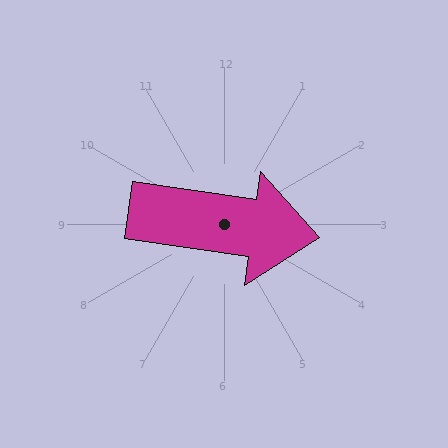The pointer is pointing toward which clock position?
Roughly 3 o'clock.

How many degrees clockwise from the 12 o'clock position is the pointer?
Approximately 98 degrees.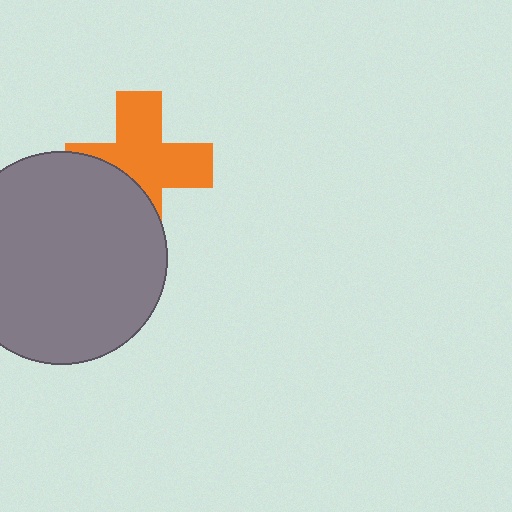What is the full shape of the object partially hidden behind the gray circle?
The partially hidden object is an orange cross.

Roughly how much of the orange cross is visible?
About half of it is visible (roughly 65%).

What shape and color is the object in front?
The object in front is a gray circle.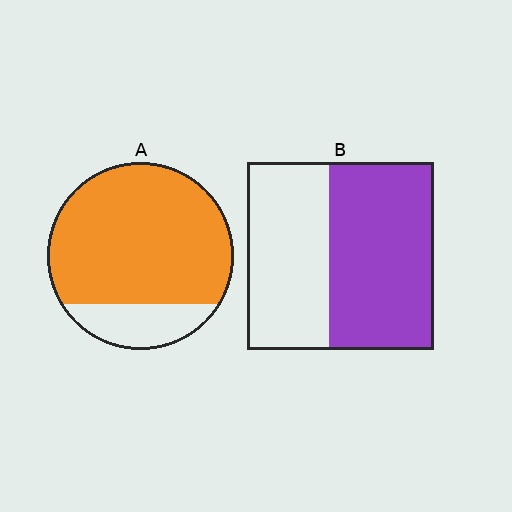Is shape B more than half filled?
Yes.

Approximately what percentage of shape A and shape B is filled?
A is approximately 80% and B is approximately 55%.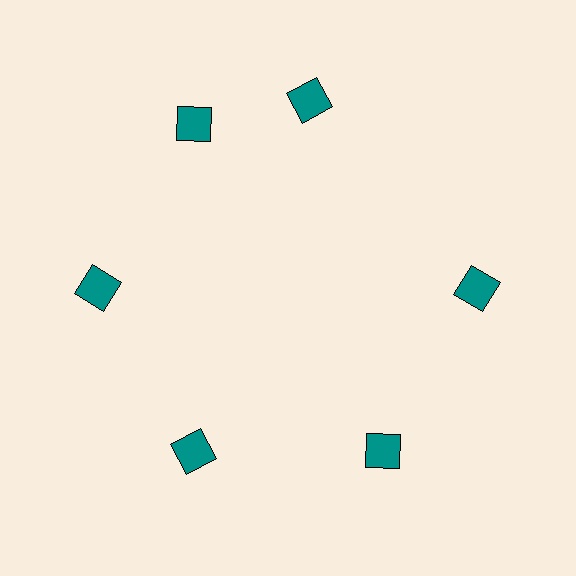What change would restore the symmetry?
The symmetry would be restored by rotating it back into even spacing with its neighbors so that all 6 diamonds sit at equal angles and equal distance from the center.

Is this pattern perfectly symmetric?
No. The 6 teal diamonds are arranged in a ring, but one element near the 1 o'clock position is rotated out of alignment along the ring, breaking the 6-fold rotational symmetry.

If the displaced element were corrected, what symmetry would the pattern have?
It would have 6-fold rotational symmetry — the pattern would map onto itself every 60 degrees.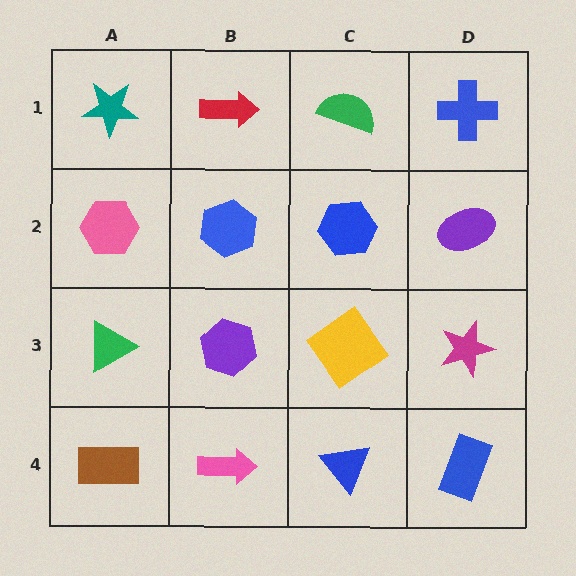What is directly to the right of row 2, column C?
A purple ellipse.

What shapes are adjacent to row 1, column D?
A purple ellipse (row 2, column D), a green semicircle (row 1, column C).